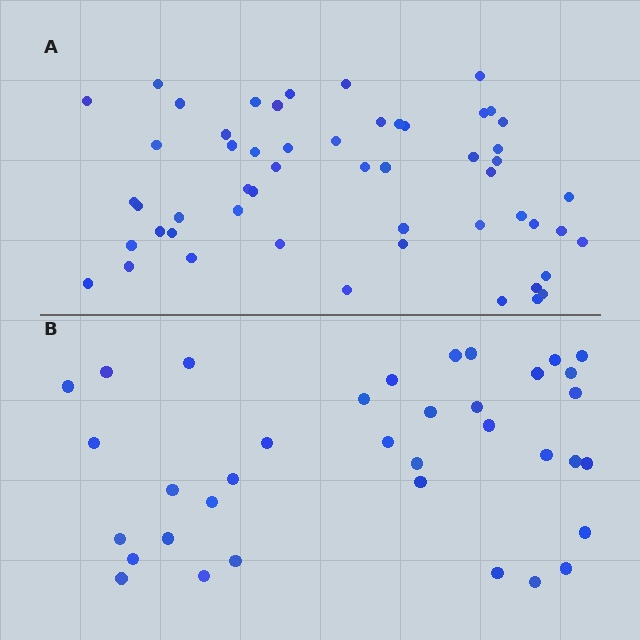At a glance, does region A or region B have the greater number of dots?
Region A (the top region) has more dots.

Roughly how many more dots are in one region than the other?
Region A has approximately 20 more dots than region B.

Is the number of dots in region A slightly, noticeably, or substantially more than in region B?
Region A has substantially more. The ratio is roughly 1.5 to 1.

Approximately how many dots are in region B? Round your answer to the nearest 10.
About 40 dots. (The exact count is 36, which rounds to 40.)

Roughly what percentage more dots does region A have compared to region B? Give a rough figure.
About 50% more.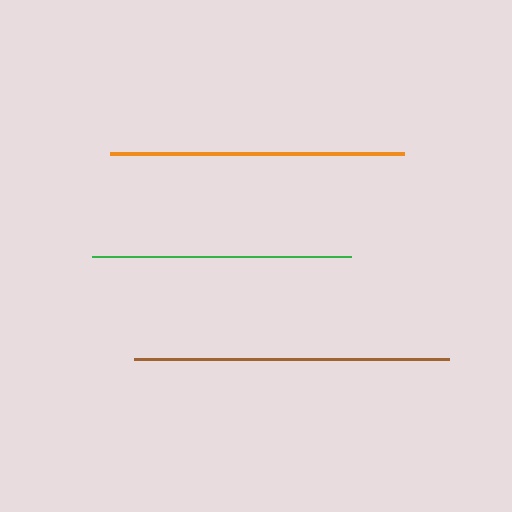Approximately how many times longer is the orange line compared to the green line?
The orange line is approximately 1.1 times the length of the green line.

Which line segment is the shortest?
The green line is the shortest at approximately 259 pixels.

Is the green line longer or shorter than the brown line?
The brown line is longer than the green line.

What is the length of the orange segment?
The orange segment is approximately 295 pixels long.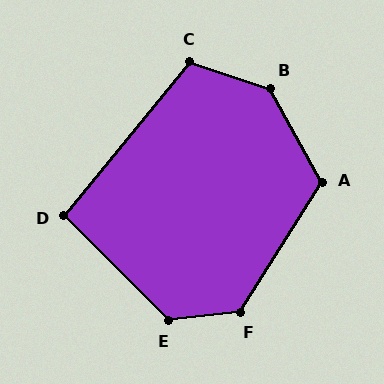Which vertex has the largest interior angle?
B, at approximately 136 degrees.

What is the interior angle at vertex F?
Approximately 128 degrees (obtuse).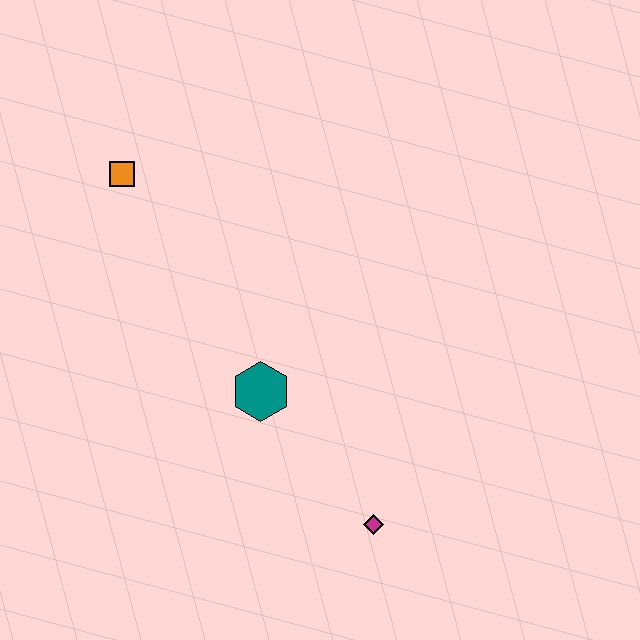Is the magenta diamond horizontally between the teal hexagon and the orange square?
No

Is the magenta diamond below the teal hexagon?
Yes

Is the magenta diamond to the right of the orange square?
Yes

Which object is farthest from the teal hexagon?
The orange square is farthest from the teal hexagon.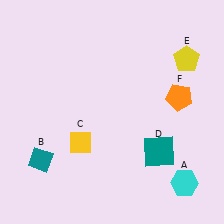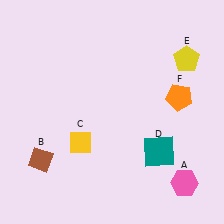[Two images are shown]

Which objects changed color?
A changed from cyan to pink. B changed from teal to brown.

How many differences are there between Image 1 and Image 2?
There are 2 differences between the two images.